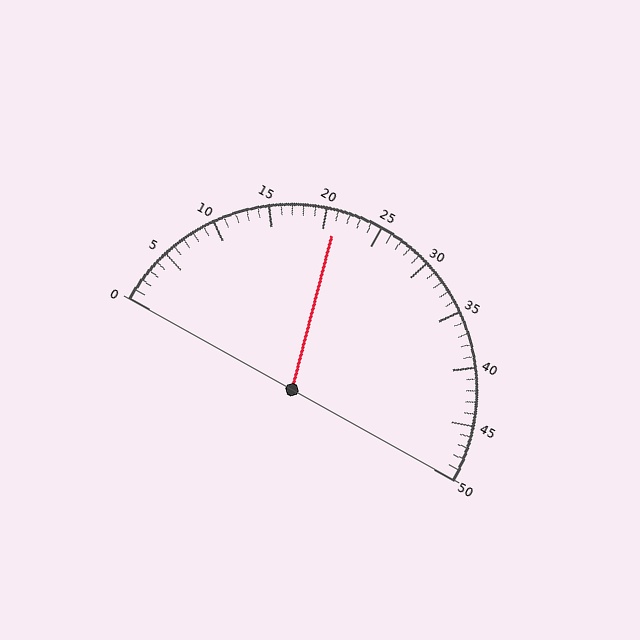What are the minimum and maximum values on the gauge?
The gauge ranges from 0 to 50.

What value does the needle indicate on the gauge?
The needle indicates approximately 21.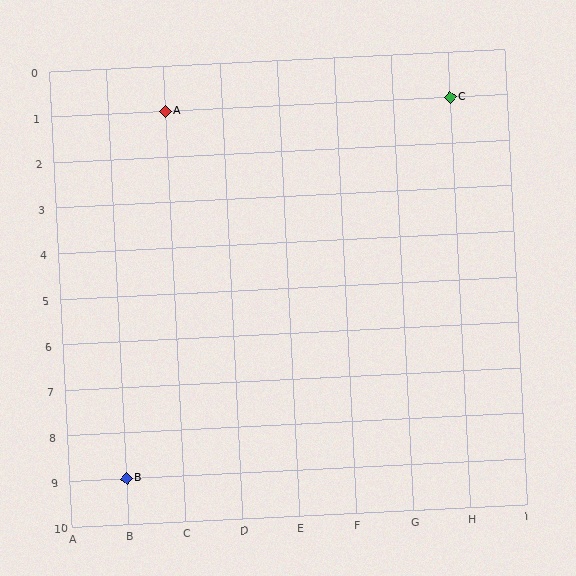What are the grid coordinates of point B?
Point B is at grid coordinates (B, 9).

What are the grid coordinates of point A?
Point A is at grid coordinates (C, 1).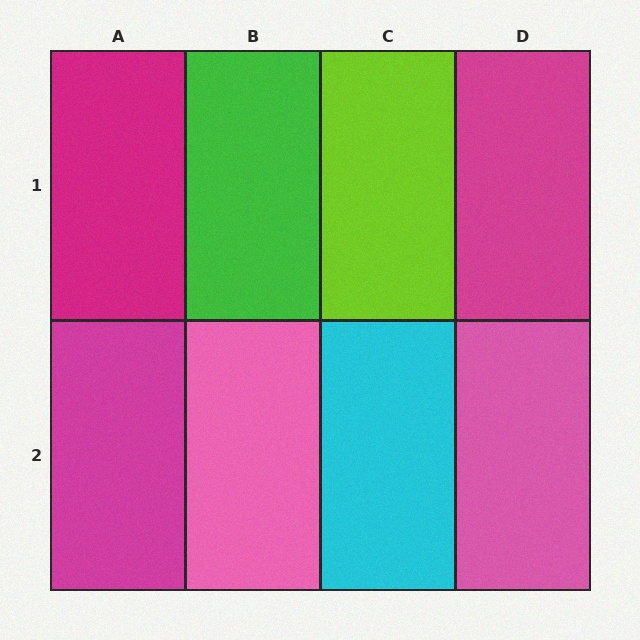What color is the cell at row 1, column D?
Magenta.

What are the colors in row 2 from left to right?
Magenta, pink, cyan, pink.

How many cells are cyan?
1 cell is cyan.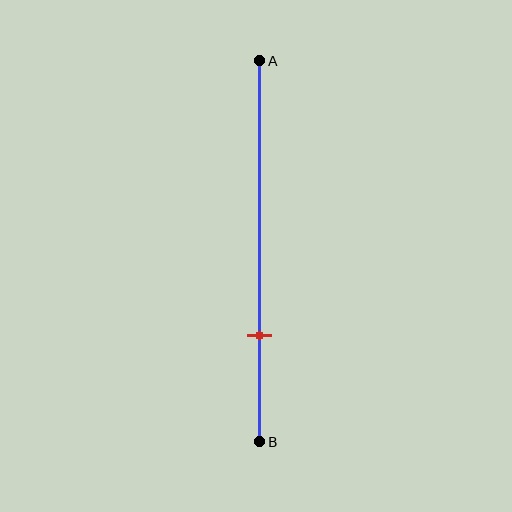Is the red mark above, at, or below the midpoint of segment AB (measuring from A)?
The red mark is below the midpoint of segment AB.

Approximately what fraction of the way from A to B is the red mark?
The red mark is approximately 70% of the way from A to B.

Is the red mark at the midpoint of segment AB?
No, the mark is at about 70% from A, not at the 50% midpoint.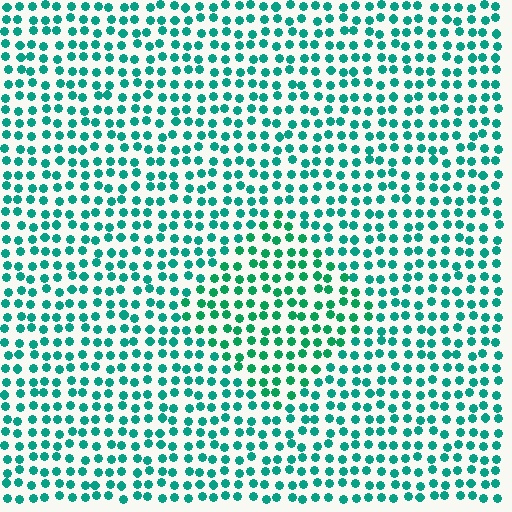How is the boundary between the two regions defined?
The boundary is defined purely by a slight shift in hue (about 19 degrees). Spacing, size, and orientation are identical on both sides.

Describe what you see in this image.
The image is filled with small teal elements in a uniform arrangement. A diamond-shaped region is visible where the elements are tinted to a slightly different hue, forming a subtle color boundary.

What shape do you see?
I see a diamond.